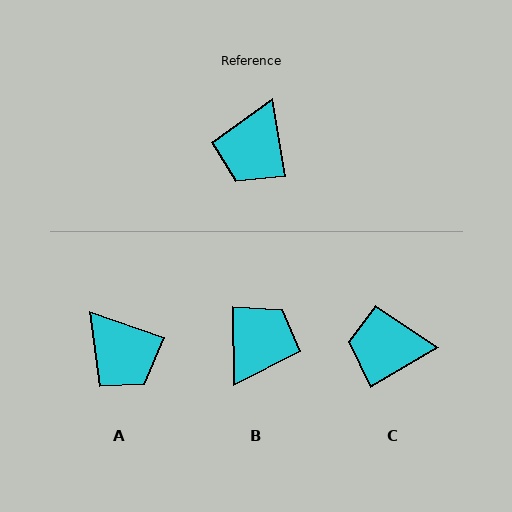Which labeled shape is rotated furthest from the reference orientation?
B, about 171 degrees away.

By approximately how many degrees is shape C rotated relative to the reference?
Approximately 70 degrees clockwise.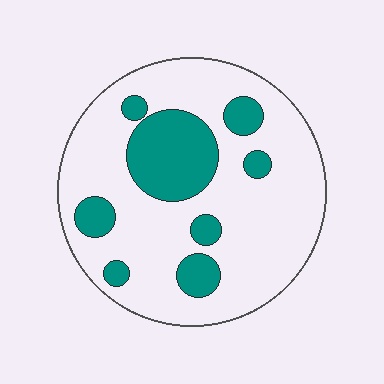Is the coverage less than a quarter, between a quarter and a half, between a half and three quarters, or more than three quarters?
Less than a quarter.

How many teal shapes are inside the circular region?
8.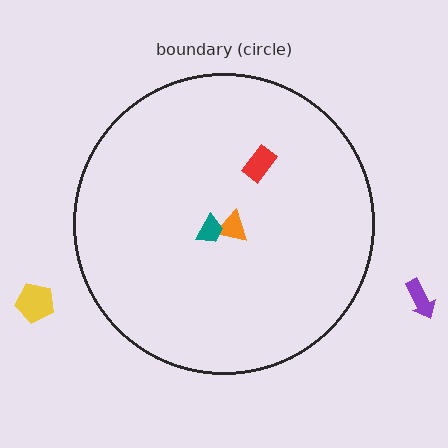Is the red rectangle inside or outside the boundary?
Inside.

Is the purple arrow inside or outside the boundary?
Outside.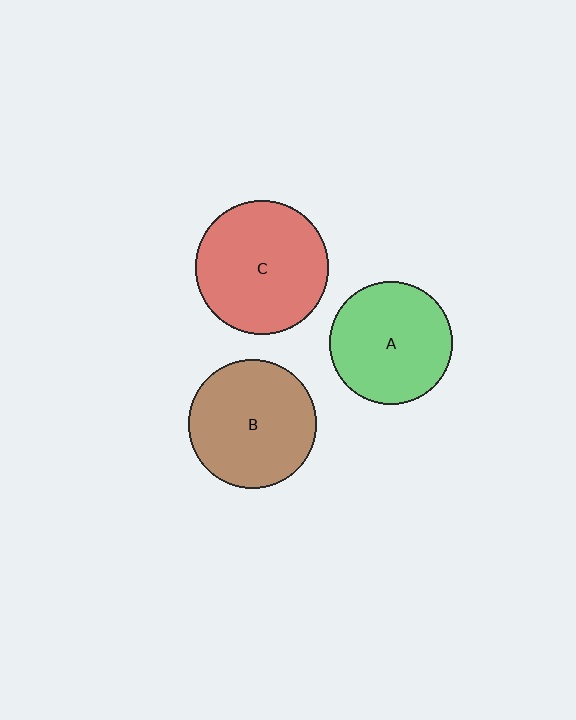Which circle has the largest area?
Circle C (red).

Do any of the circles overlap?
No, none of the circles overlap.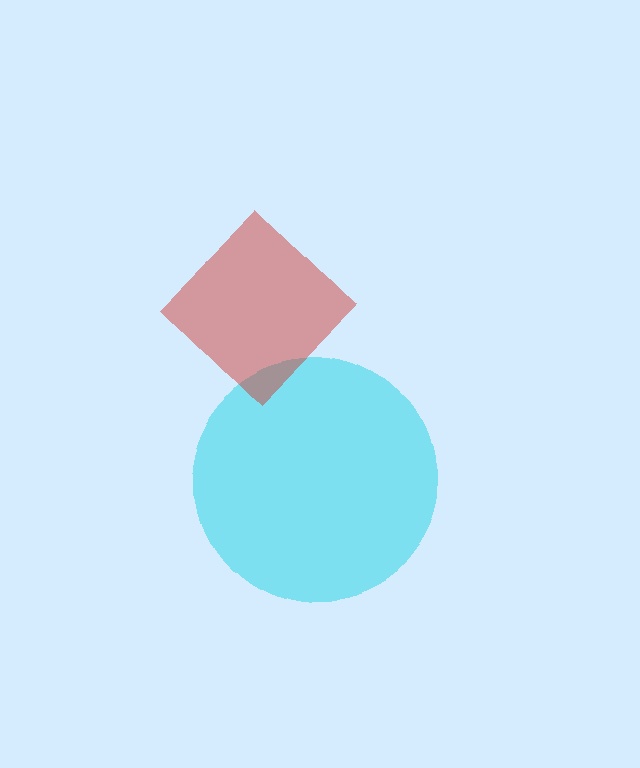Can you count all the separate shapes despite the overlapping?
Yes, there are 2 separate shapes.